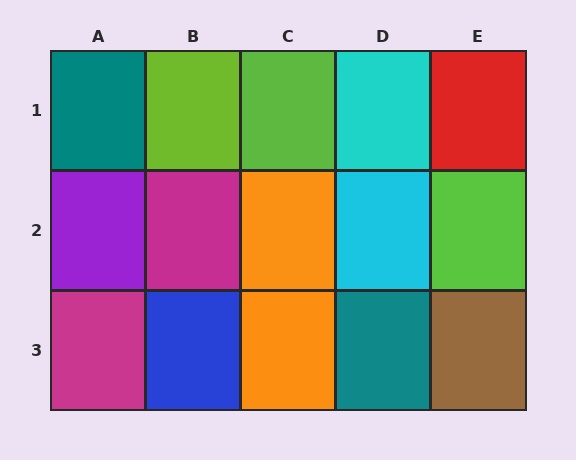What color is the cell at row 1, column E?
Red.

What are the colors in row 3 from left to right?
Magenta, blue, orange, teal, brown.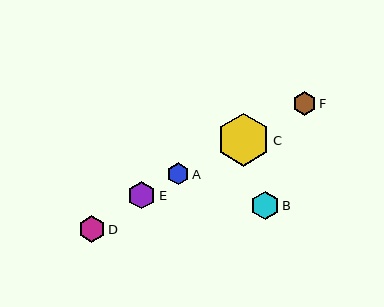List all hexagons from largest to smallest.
From largest to smallest: C, B, E, D, F, A.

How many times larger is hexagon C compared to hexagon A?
Hexagon C is approximately 2.4 times the size of hexagon A.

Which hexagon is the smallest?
Hexagon A is the smallest with a size of approximately 22 pixels.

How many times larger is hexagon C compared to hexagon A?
Hexagon C is approximately 2.4 times the size of hexagon A.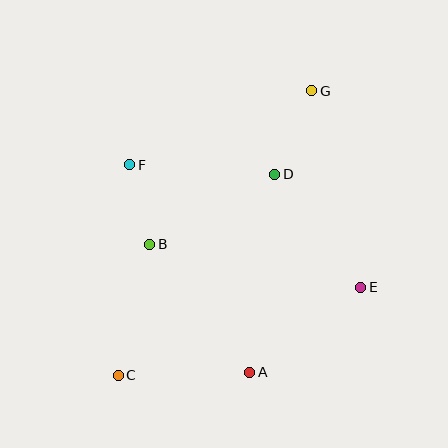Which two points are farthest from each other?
Points C and G are farthest from each other.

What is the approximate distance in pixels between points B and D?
The distance between B and D is approximately 144 pixels.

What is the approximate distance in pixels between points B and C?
The distance between B and C is approximately 135 pixels.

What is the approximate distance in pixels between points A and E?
The distance between A and E is approximately 140 pixels.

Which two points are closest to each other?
Points B and F are closest to each other.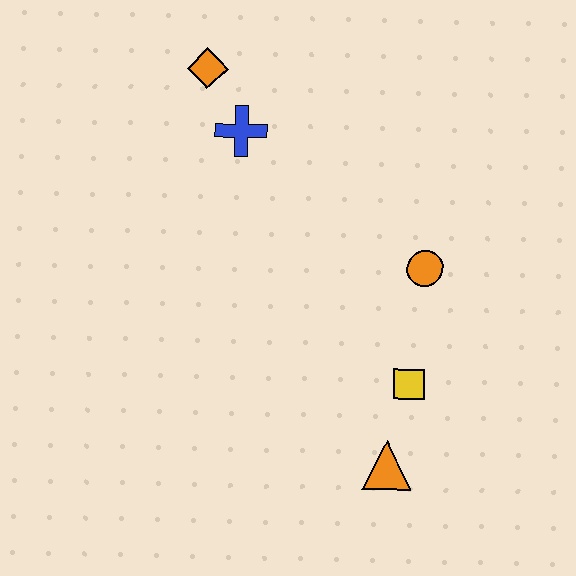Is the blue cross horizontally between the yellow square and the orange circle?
No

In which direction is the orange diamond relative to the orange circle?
The orange diamond is to the left of the orange circle.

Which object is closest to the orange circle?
The yellow square is closest to the orange circle.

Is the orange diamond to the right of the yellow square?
No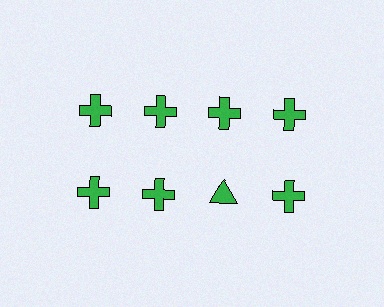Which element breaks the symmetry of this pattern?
The green triangle in the second row, center column breaks the symmetry. All other shapes are green crosses.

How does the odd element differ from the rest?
It has a different shape: triangle instead of cross.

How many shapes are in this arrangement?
There are 8 shapes arranged in a grid pattern.